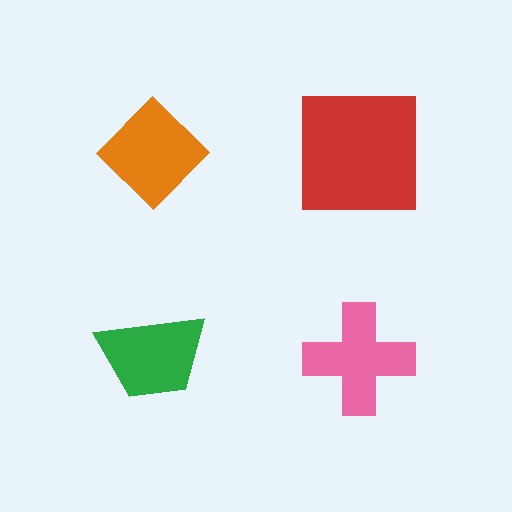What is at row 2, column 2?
A pink cross.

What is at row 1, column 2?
A red square.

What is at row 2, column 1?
A green trapezoid.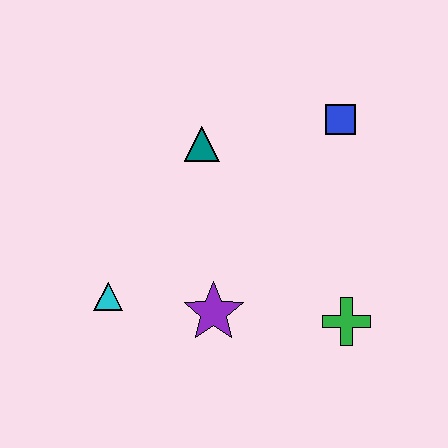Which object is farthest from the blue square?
The cyan triangle is farthest from the blue square.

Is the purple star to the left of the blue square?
Yes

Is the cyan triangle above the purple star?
Yes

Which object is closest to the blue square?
The teal triangle is closest to the blue square.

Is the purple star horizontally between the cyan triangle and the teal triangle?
No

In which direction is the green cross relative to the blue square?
The green cross is below the blue square.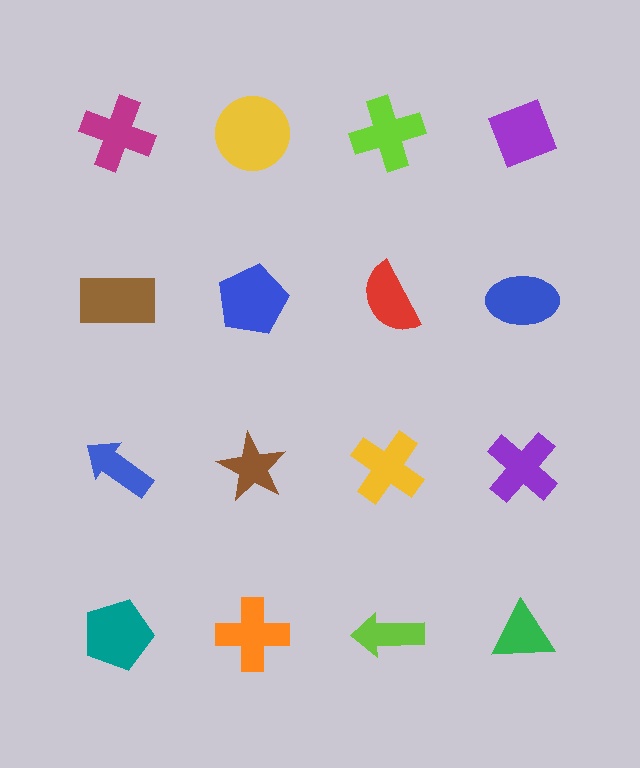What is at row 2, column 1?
A brown rectangle.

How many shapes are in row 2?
4 shapes.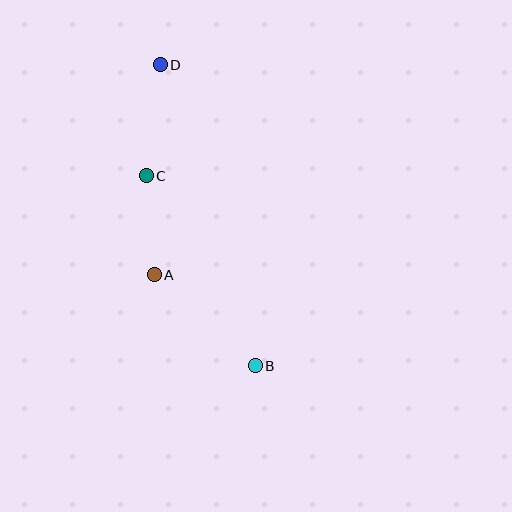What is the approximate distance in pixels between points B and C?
The distance between B and C is approximately 219 pixels.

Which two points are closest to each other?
Points A and C are closest to each other.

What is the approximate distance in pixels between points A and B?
The distance between A and B is approximately 136 pixels.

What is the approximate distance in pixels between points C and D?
The distance between C and D is approximately 112 pixels.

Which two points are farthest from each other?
Points B and D are farthest from each other.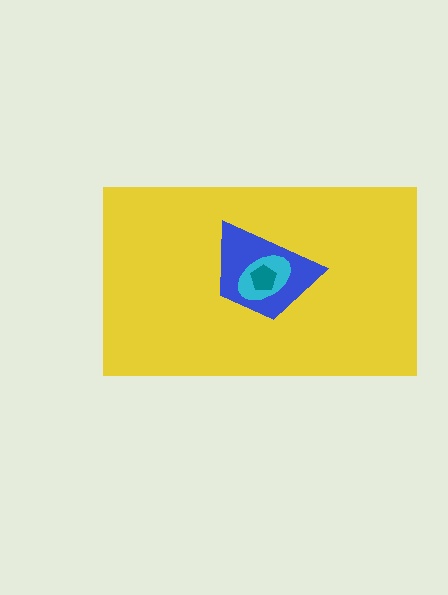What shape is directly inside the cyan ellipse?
The teal pentagon.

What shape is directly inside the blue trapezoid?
The cyan ellipse.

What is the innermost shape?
The teal pentagon.